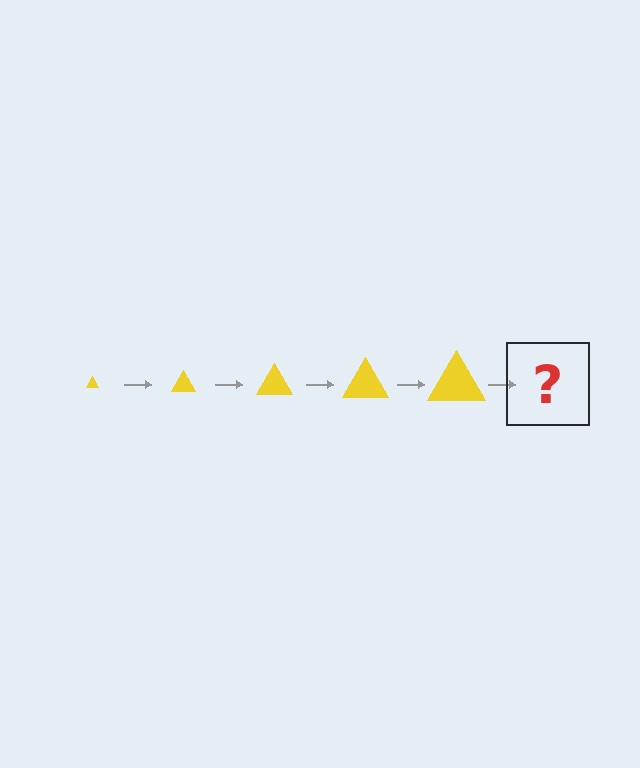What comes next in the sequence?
The next element should be a yellow triangle, larger than the previous one.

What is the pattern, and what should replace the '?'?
The pattern is that the triangle gets progressively larger each step. The '?' should be a yellow triangle, larger than the previous one.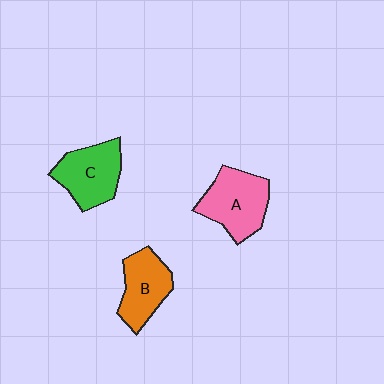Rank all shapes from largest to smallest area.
From largest to smallest: A (pink), C (green), B (orange).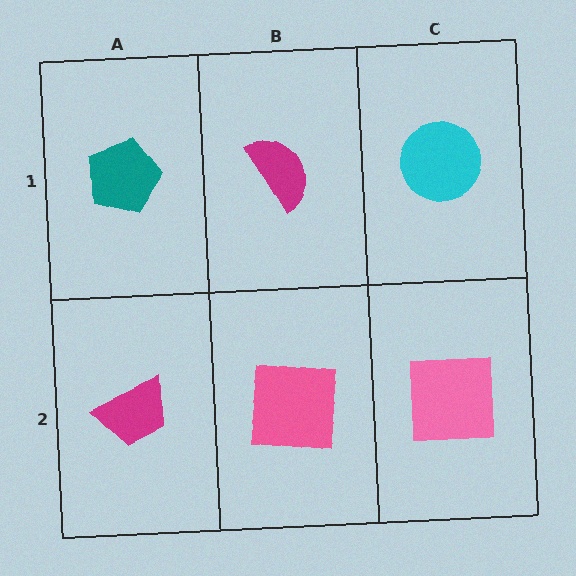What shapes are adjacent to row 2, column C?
A cyan circle (row 1, column C), a pink square (row 2, column B).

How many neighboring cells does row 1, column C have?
2.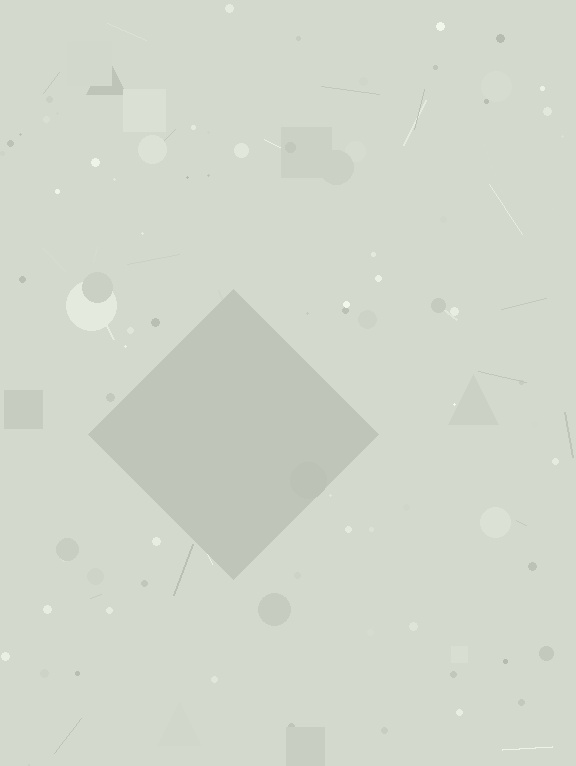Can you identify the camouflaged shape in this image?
The camouflaged shape is a diamond.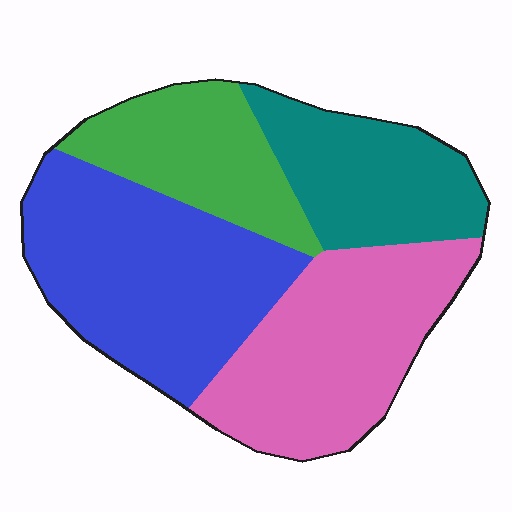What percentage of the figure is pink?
Pink covers about 30% of the figure.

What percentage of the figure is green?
Green covers roughly 20% of the figure.